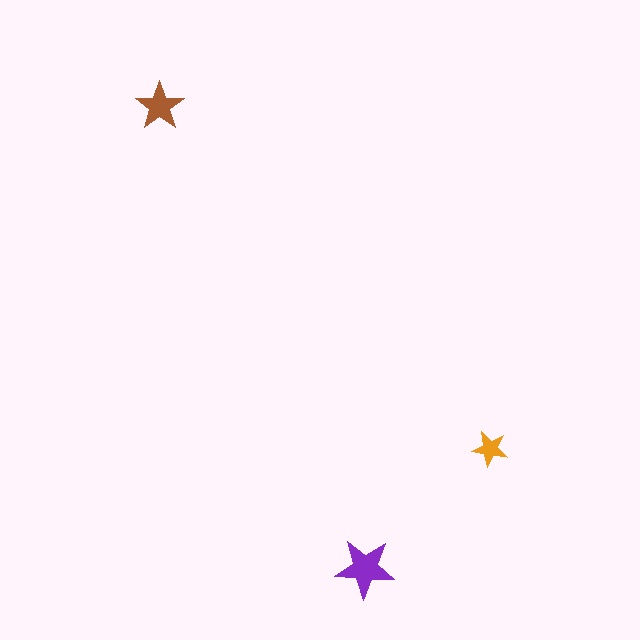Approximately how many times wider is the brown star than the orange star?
About 1.5 times wider.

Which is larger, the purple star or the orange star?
The purple one.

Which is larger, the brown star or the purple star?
The purple one.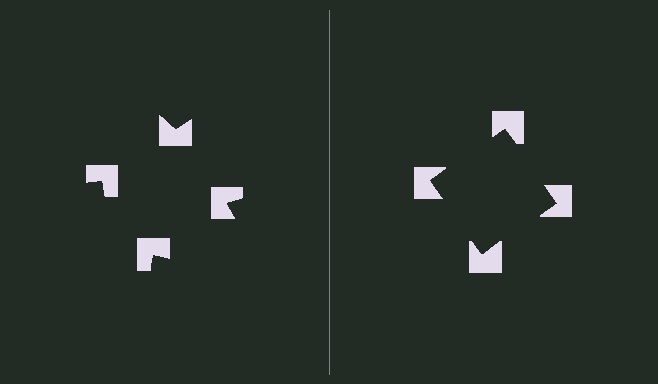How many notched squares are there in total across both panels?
8 — 4 on each side.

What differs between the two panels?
The notched squares are positioned identically on both sides; only the wedge orientations differ. On the right they align to a square; on the left they are misaligned.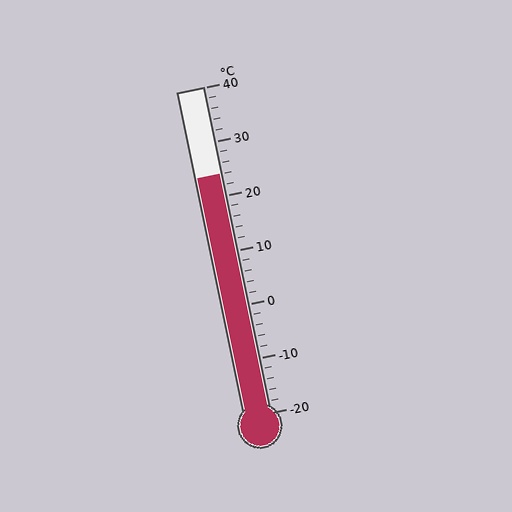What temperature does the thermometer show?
The thermometer shows approximately 24°C.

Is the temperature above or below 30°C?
The temperature is below 30°C.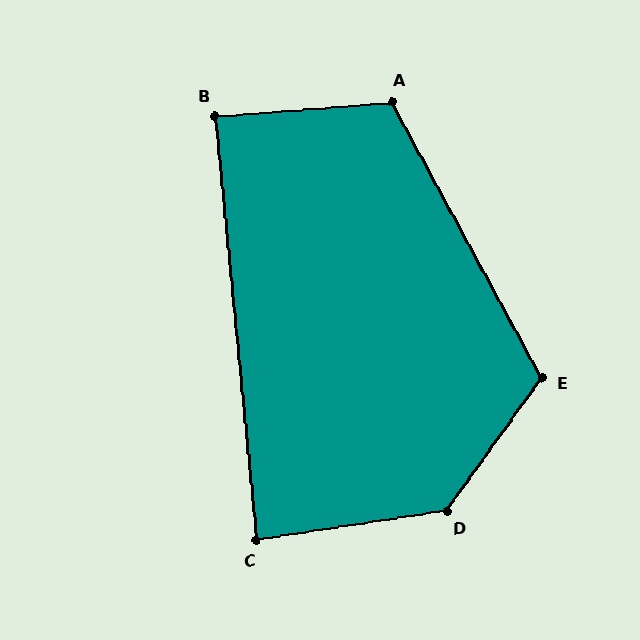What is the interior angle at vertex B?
Approximately 89 degrees (approximately right).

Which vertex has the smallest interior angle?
C, at approximately 87 degrees.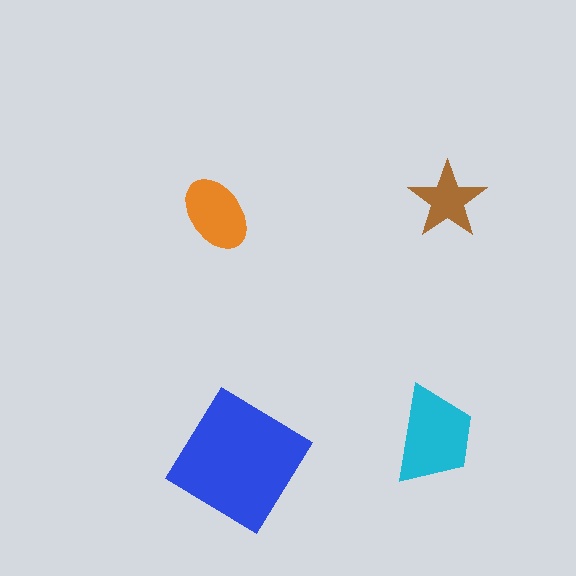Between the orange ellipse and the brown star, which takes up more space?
The orange ellipse.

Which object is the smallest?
The brown star.